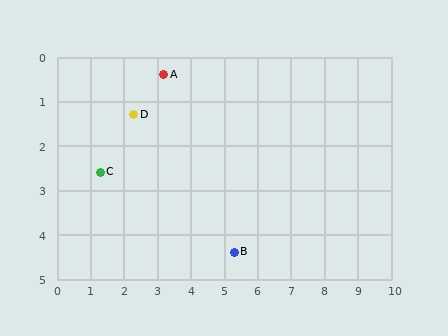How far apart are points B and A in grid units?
Points B and A are about 4.5 grid units apart.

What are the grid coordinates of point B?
Point B is at approximately (5.3, 4.4).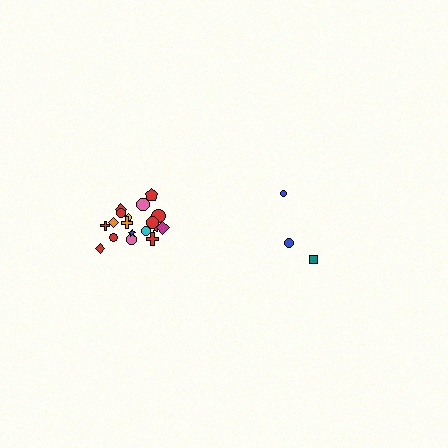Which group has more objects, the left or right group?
The left group.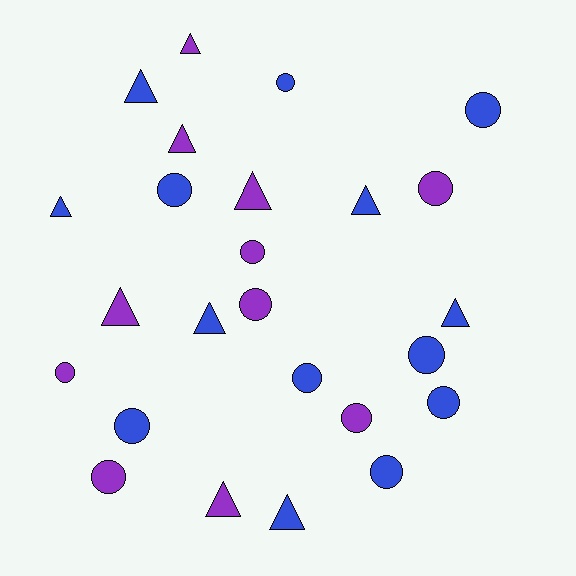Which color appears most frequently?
Blue, with 14 objects.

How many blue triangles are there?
There are 6 blue triangles.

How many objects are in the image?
There are 25 objects.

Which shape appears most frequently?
Circle, with 14 objects.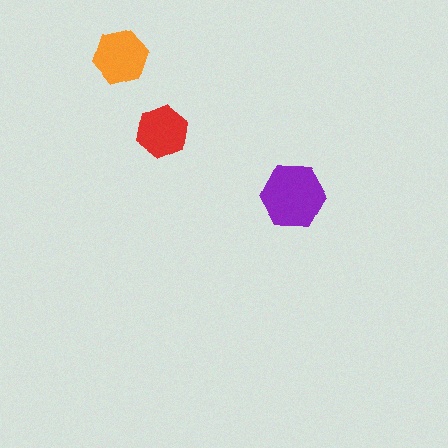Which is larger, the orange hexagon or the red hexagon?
The orange one.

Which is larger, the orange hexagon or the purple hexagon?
The purple one.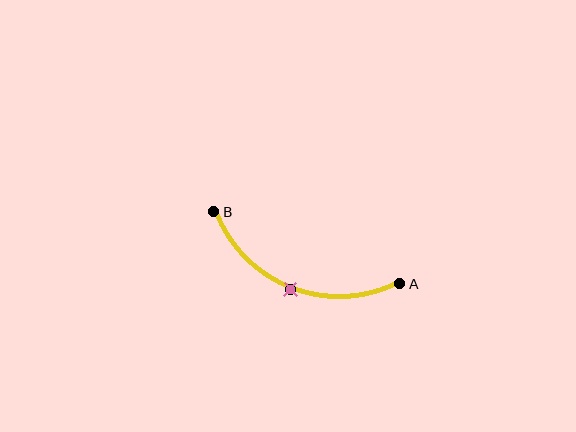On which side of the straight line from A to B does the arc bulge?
The arc bulges below the straight line connecting A and B.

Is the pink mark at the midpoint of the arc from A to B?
Yes. The pink mark lies on the arc at equal arc-length from both A and B — it is the arc midpoint.